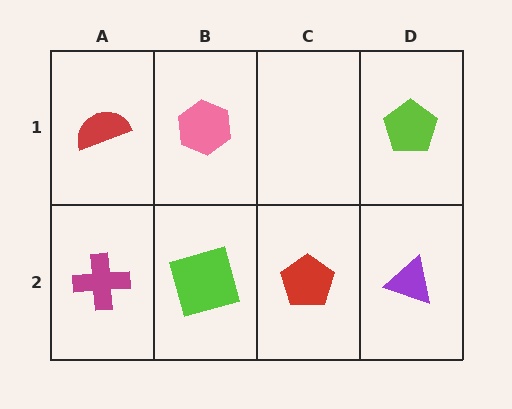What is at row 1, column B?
A pink hexagon.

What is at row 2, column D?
A purple triangle.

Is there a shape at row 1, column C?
No, that cell is empty.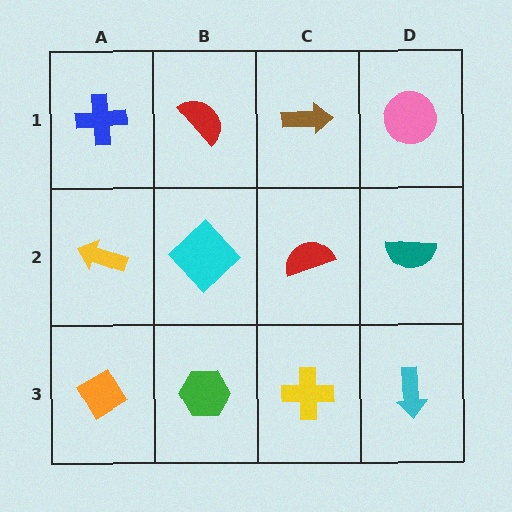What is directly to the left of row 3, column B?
An orange diamond.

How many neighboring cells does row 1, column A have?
2.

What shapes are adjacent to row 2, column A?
A blue cross (row 1, column A), an orange diamond (row 3, column A), a cyan diamond (row 2, column B).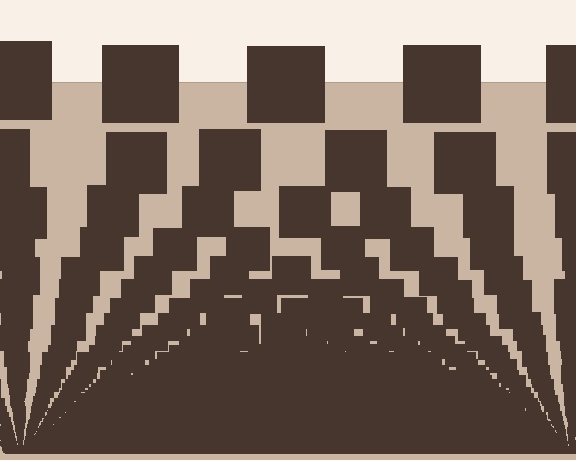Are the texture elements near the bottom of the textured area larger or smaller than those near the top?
Smaller. The gradient is inverted — elements near the bottom are smaller and denser.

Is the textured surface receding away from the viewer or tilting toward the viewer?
The surface appears to tilt toward the viewer. Texture elements get larger and sparser toward the top.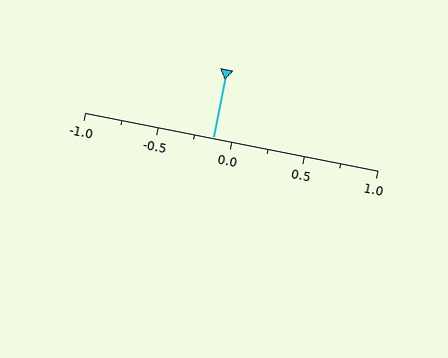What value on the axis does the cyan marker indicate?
The marker indicates approximately -0.12.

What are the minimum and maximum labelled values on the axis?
The axis runs from -1.0 to 1.0.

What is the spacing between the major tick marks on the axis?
The major ticks are spaced 0.5 apart.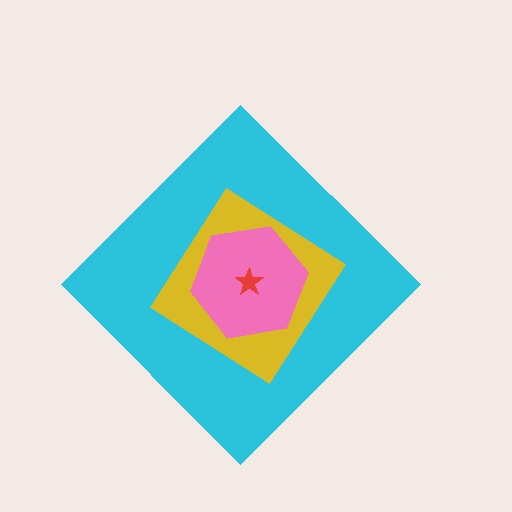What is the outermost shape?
The cyan diamond.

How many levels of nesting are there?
4.